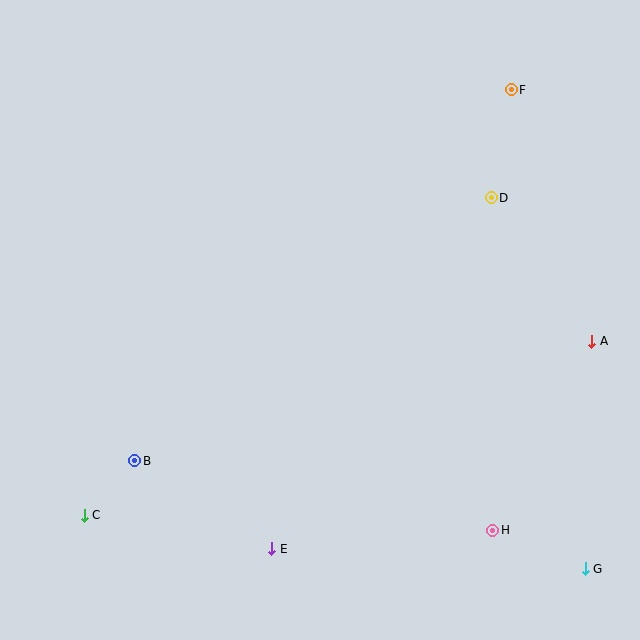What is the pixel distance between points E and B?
The distance between E and B is 163 pixels.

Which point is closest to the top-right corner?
Point F is closest to the top-right corner.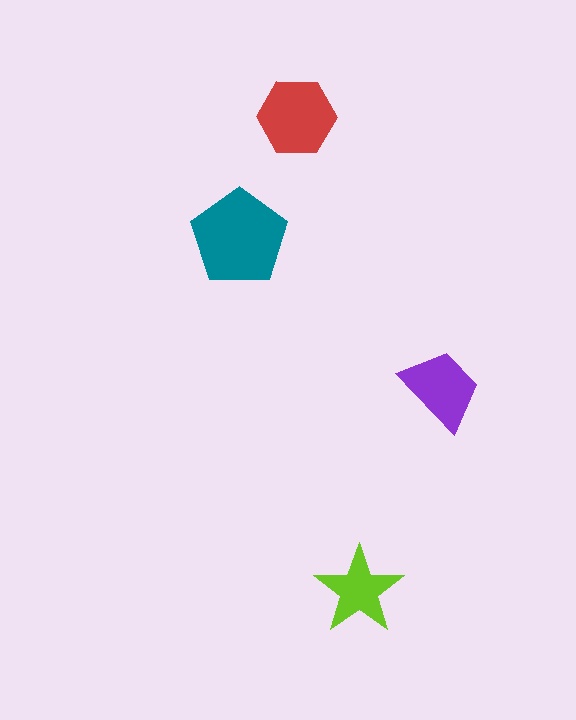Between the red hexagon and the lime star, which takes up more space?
The red hexagon.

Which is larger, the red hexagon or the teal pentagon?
The teal pentagon.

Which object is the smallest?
The lime star.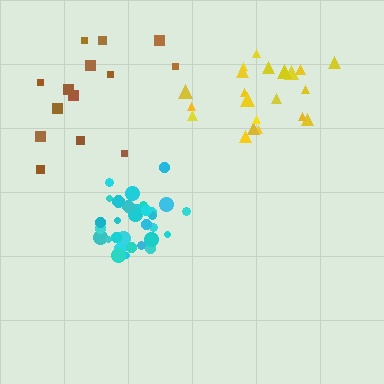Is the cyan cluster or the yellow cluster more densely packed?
Cyan.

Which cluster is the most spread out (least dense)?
Brown.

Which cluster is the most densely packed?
Cyan.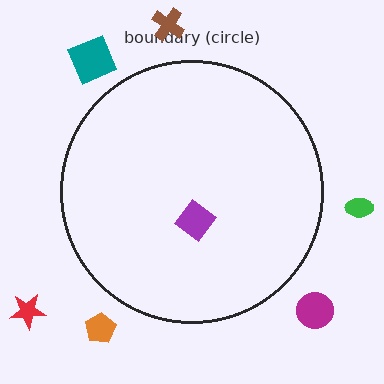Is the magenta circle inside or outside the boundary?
Outside.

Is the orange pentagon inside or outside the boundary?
Outside.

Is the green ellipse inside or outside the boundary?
Outside.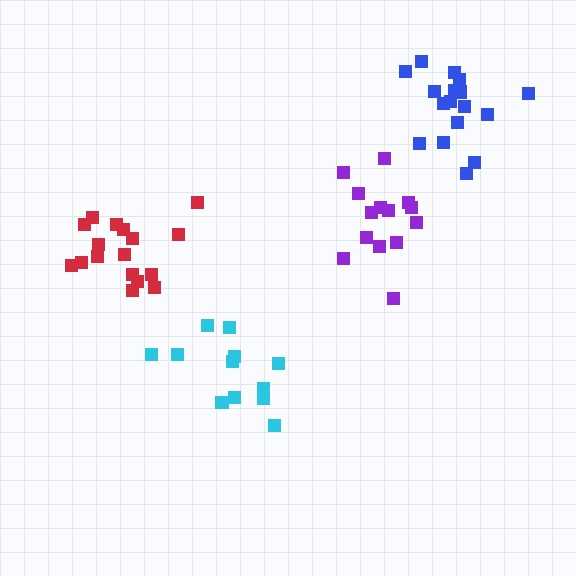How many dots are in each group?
Group 1: 14 dots, Group 2: 12 dots, Group 3: 17 dots, Group 4: 17 dots (60 total).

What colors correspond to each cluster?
The clusters are colored: purple, cyan, red, blue.